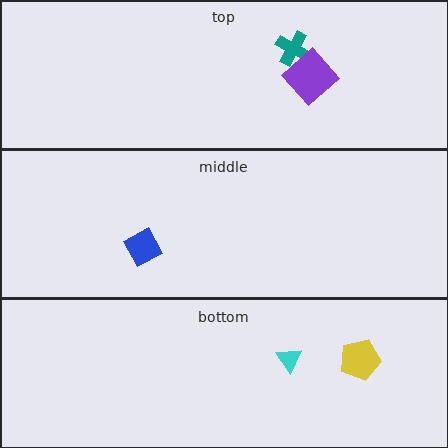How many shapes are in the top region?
2.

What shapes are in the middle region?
The blue diamond.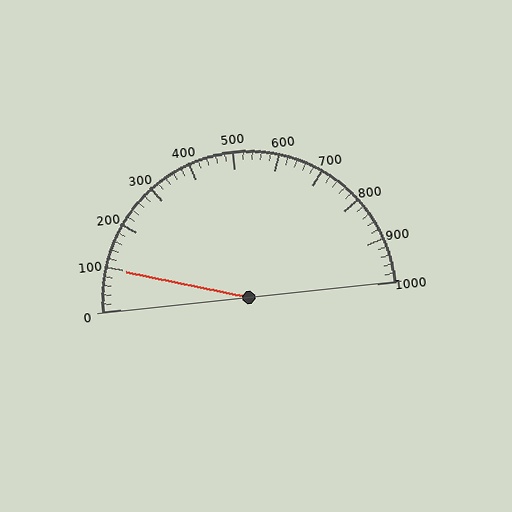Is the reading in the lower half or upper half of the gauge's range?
The reading is in the lower half of the range (0 to 1000).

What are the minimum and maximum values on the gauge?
The gauge ranges from 0 to 1000.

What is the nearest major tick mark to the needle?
The nearest major tick mark is 100.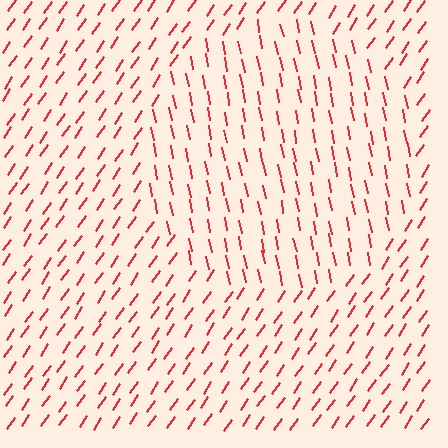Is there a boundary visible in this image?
Yes, there is a texture boundary formed by a change in line orientation.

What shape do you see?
I see a circle.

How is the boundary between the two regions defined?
The boundary is defined purely by a change in line orientation (approximately 45 degrees difference). All lines are the same color and thickness.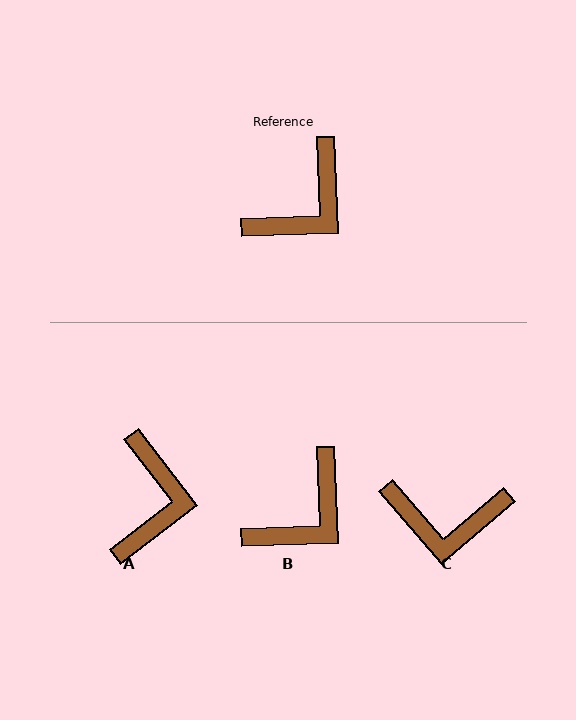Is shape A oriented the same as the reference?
No, it is off by about 35 degrees.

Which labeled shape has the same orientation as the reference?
B.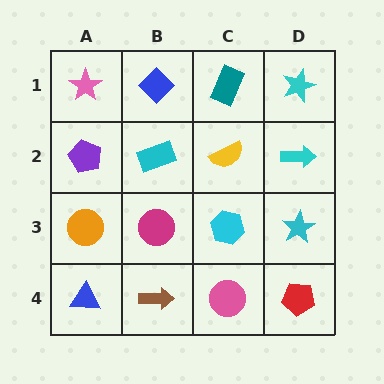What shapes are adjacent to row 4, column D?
A cyan star (row 3, column D), a pink circle (row 4, column C).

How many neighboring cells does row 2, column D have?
3.